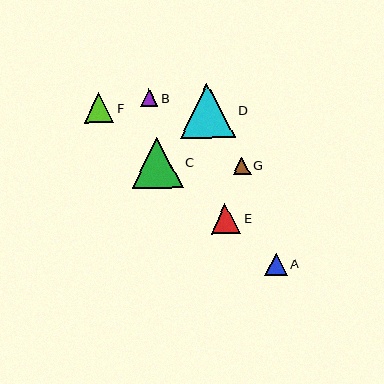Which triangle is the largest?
Triangle D is the largest with a size of approximately 55 pixels.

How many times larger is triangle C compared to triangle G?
Triangle C is approximately 2.9 times the size of triangle G.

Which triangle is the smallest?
Triangle B is the smallest with a size of approximately 18 pixels.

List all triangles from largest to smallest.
From largest to smallest: D, C, E, F, A, G, B.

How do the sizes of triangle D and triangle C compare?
Triangle D and triangle C are approximately the same size.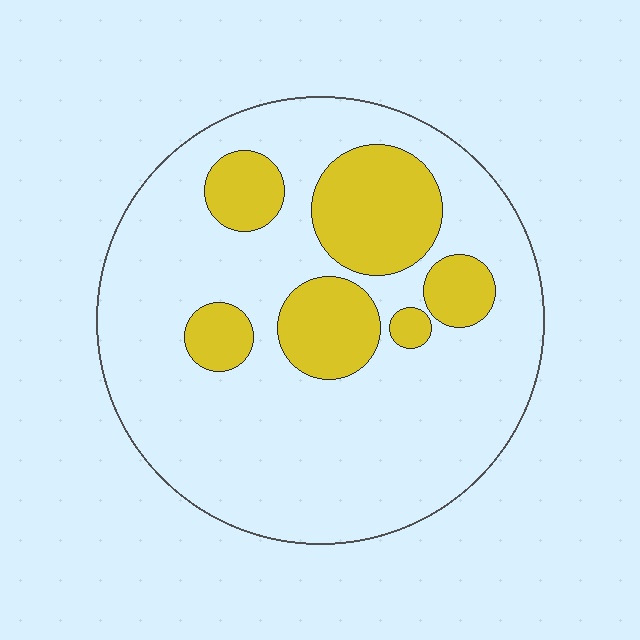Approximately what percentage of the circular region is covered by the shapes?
Approximately 25%.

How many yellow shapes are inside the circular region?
6.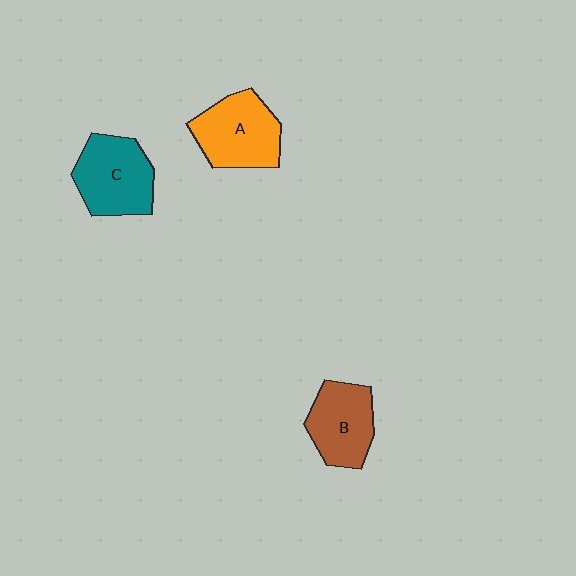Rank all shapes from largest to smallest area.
From largest to smallest: A (orange), C (teal), B (brown).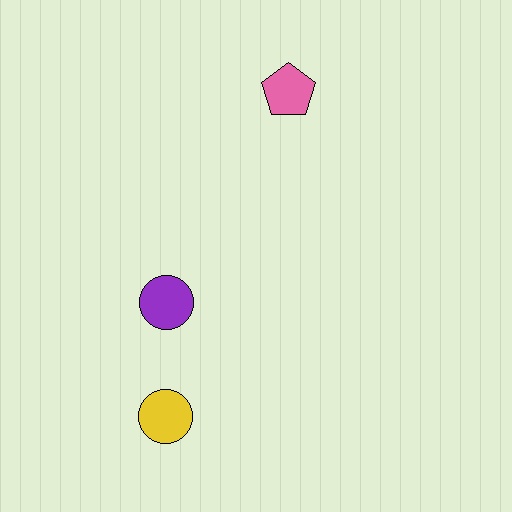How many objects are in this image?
There are 3 objects.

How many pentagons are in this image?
There is 1 pentagon.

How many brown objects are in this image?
There are no brown objects.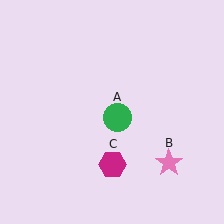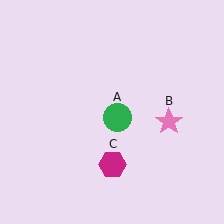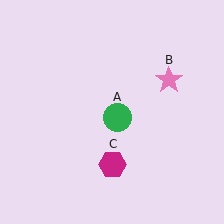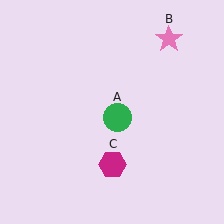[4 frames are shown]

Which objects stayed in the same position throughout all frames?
Green circle (object A) and magenta hexagon (object C) remained stationary.